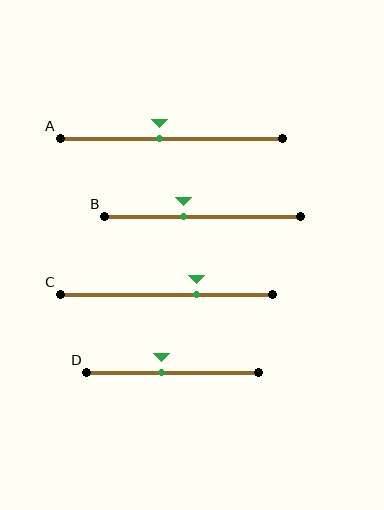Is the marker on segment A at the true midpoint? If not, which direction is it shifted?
No, the marker on segment A is shifted to the left by about 5% of the segment length.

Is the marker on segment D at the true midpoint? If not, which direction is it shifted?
No, the marker on segment D is shifted to the left by about 6% of the segment length.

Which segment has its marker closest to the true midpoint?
Segment A has its marker closest to the true midpoint.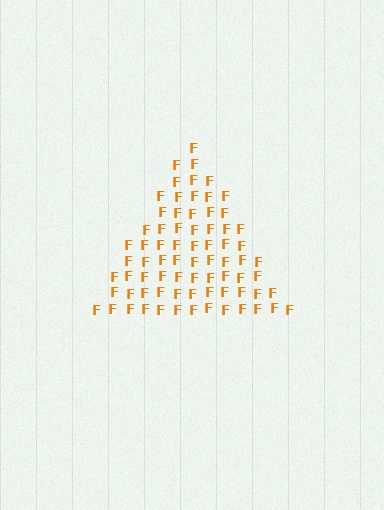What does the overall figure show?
The overall figure shows a triangle.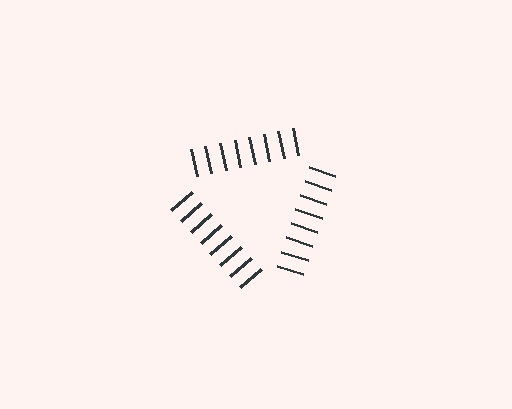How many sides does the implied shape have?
3 sides — the line-ends trace a triangle.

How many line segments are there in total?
24 — 8 along each of the 3 edges.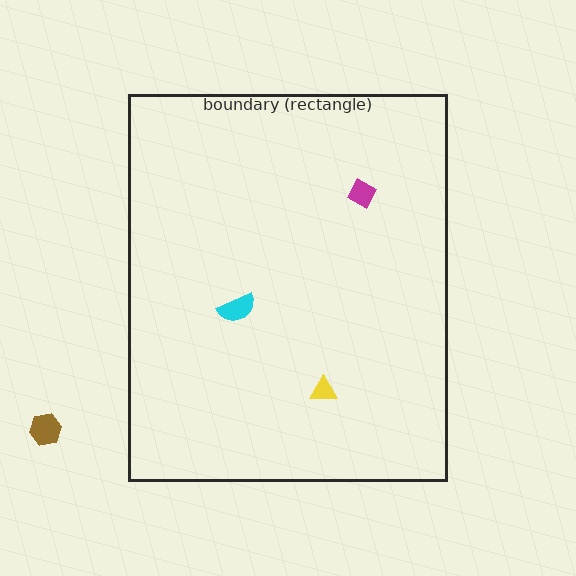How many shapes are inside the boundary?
3 inside, 1 outside.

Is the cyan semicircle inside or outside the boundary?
Inside.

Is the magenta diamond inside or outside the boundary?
Inside.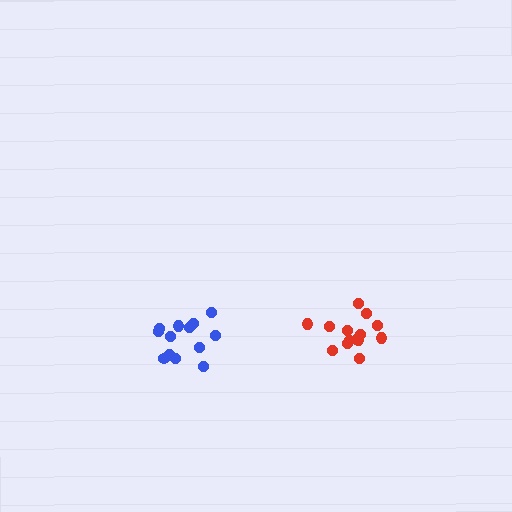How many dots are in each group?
Group 1: 14 dots, Group 2: 13 dots (27 total).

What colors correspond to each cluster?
The clusters are colored: red, blue.